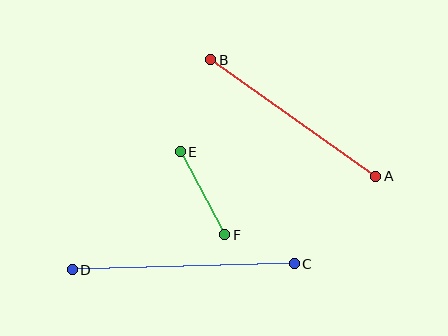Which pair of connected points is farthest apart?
Points C and D are farthest apart.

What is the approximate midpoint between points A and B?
The midpoint is at approximately (293, 118) pixels.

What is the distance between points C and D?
The distance is approximately 222 pixels.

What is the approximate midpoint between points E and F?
The midpoint is at approximately (202, 193) pixels.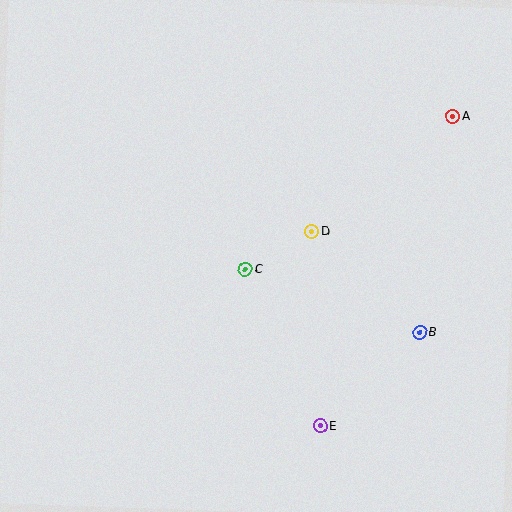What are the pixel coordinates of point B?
Point B is at (420, 332).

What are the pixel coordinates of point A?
Point A is at (453, 116).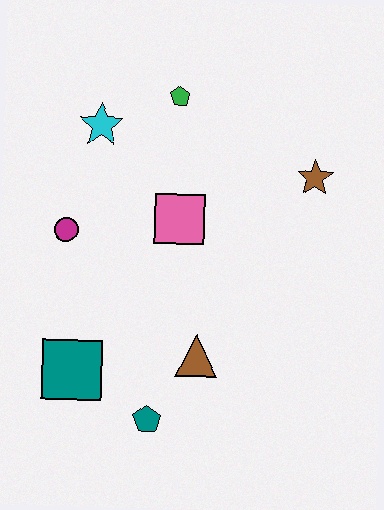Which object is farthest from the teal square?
The brown star is farthest from the teal square.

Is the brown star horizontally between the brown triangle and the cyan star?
No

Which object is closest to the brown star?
The pink square is closest to the brown star.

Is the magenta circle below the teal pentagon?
No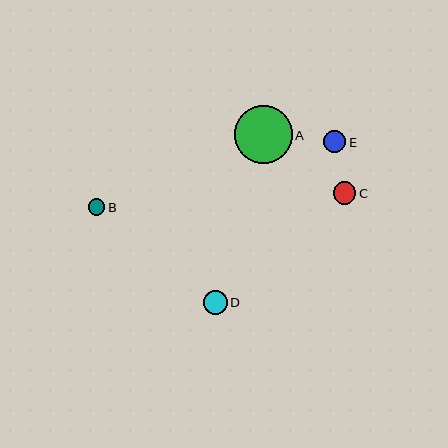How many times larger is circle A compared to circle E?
Circle A is approximately 2.6 times the size of circle E.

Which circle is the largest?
Circle A is the largest with a size of approximately 58 pixels.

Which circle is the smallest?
Circle B is the smallest with a size of approximately 17 pixels.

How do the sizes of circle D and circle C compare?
Circle D and circle C are approximately the same size.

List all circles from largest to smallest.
From largest to smallest: A, D, C, E, B.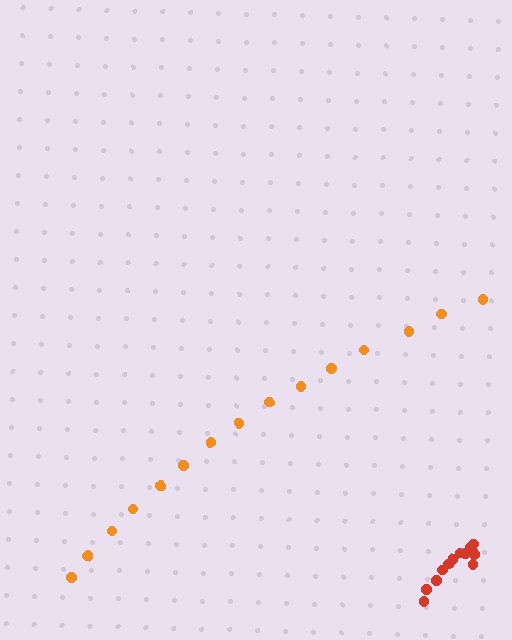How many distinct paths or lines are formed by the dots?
There are 2 distinct paths.